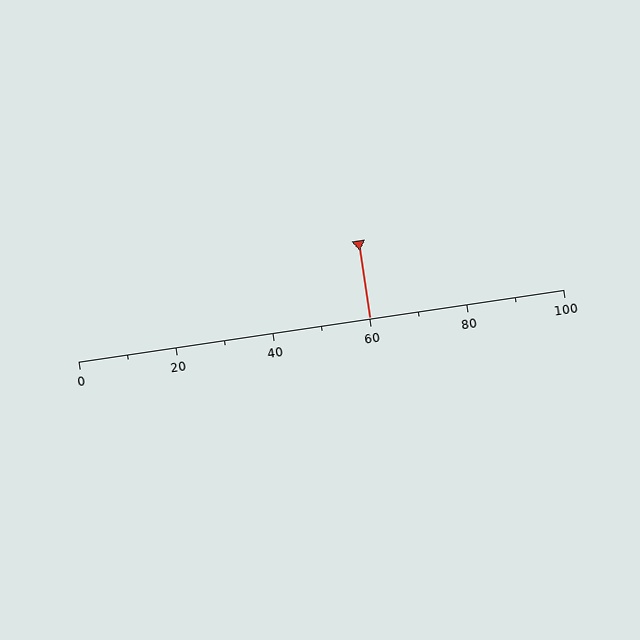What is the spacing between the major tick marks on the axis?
The major ticks are spaced 20 apart.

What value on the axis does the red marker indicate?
The marker indicates approximately 60.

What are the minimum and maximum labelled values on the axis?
The axis runs from 0 to 100.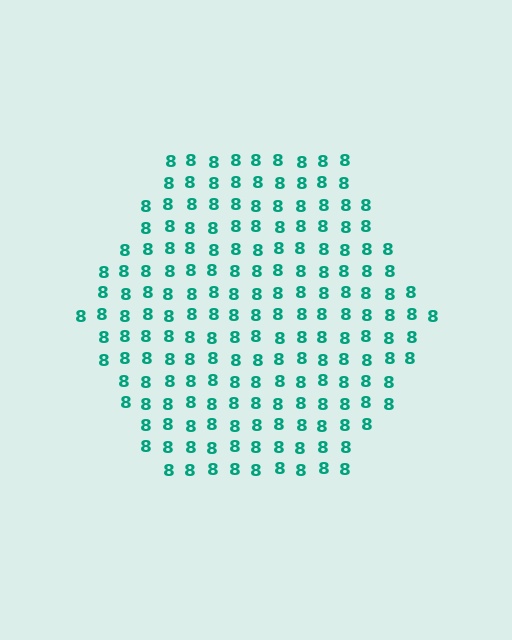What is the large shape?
The large shape is a hexagon.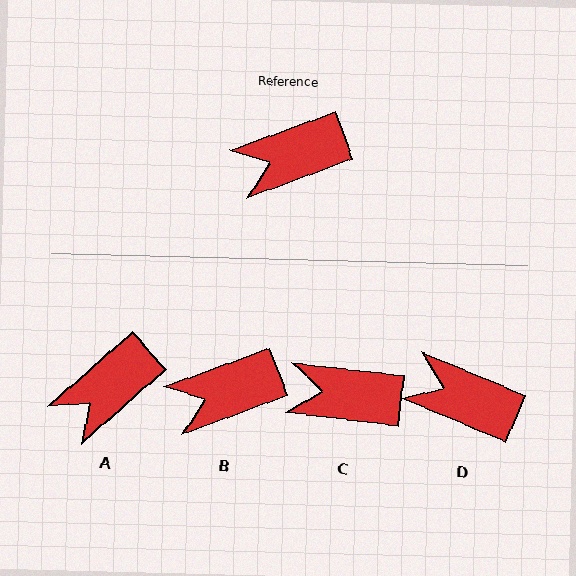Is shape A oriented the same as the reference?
No, it is off by about 21 degrees.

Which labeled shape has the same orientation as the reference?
B.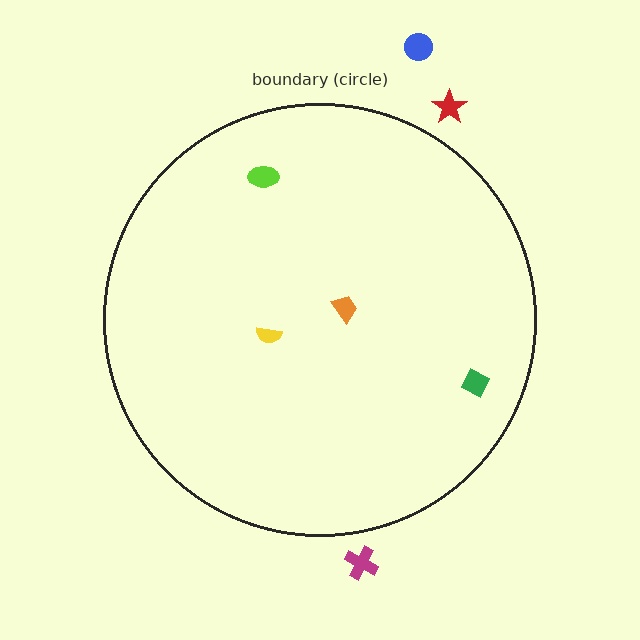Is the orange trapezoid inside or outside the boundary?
Inside.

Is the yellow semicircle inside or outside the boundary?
Inside.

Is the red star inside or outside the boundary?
Outside.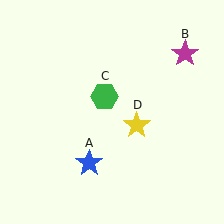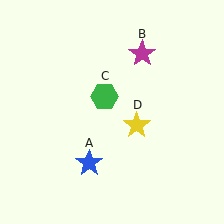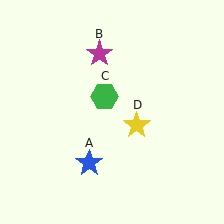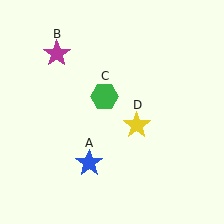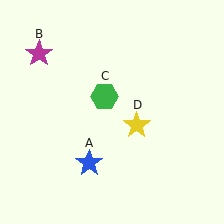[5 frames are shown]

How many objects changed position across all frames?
1 object changed position: magenta star (object B).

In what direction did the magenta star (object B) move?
The magenta star (object B) moved left.